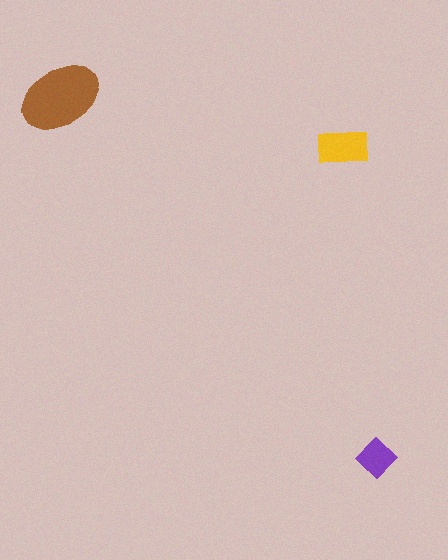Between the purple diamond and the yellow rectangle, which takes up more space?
The yellow rectangle.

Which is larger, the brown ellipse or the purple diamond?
The brown ellipse.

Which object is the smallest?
The purple diamond.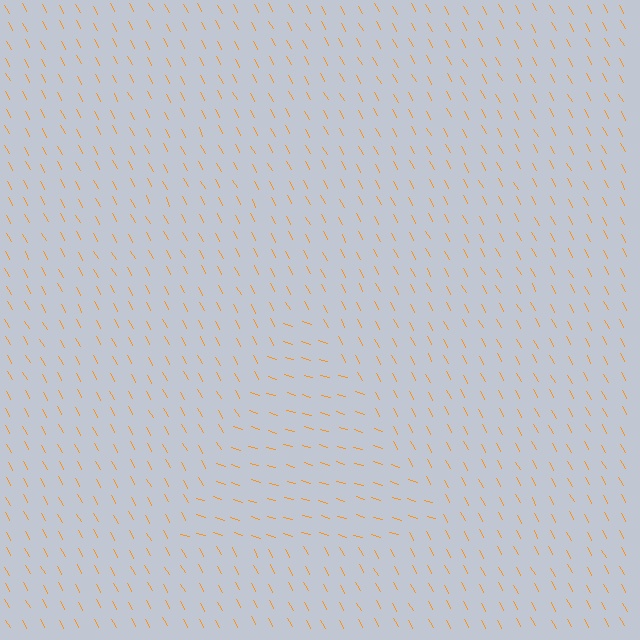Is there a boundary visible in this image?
Yes, there is a texture boundary formed by a change in line orientation.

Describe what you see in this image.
The image is filled with small orange line segments. A triangle region in the image has lines oriented differently from the surrounding lines, creating a visible texture boundary.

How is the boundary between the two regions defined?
The boundary is defined purely by a change in line orientation (approximately 45 degrees difference). All lines are the same color and thickness.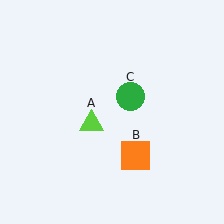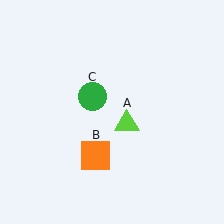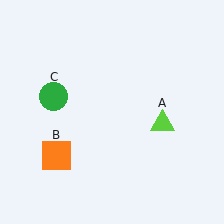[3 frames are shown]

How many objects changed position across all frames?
3 objects changed position: lime triangle (object A), orange square (object B), green circle (object C).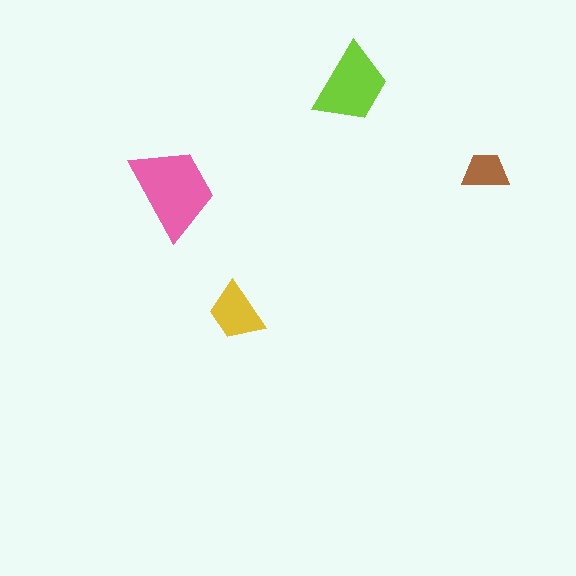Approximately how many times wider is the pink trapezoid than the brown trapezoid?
About 2 times wider.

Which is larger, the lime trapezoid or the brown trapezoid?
The lime one.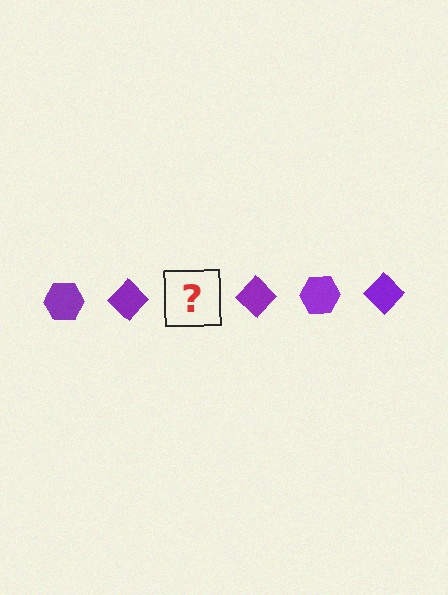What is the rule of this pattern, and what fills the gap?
The rule is that the pattern cycles through hexagon, diamond shapes in purple. The gap should be filled with a purple hexagon.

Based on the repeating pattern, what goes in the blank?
The blank should be a purple hexagon.